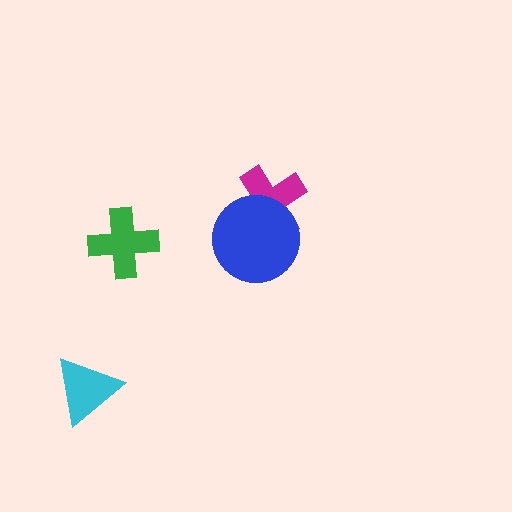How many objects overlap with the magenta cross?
1 object overlaps with the magenta cross.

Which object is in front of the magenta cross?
The blue circle is in front of the magenta cross.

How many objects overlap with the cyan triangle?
0 objects overlap with the cyan triangle.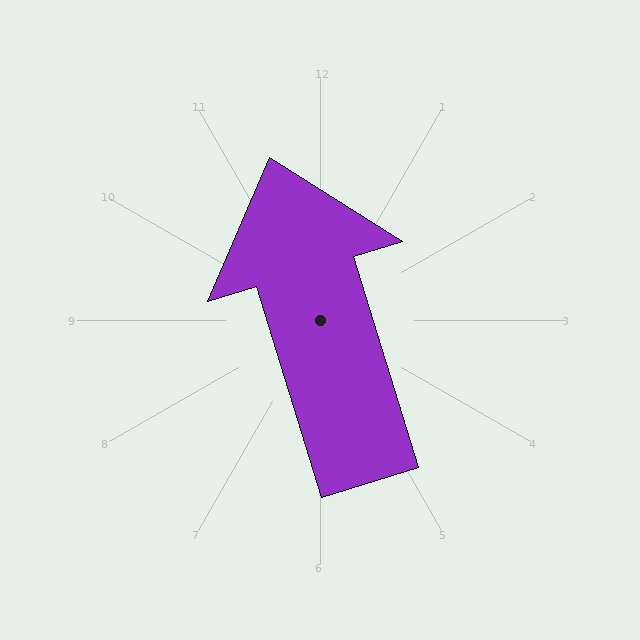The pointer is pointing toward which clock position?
Roughly 11 o'clock.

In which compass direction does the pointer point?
North.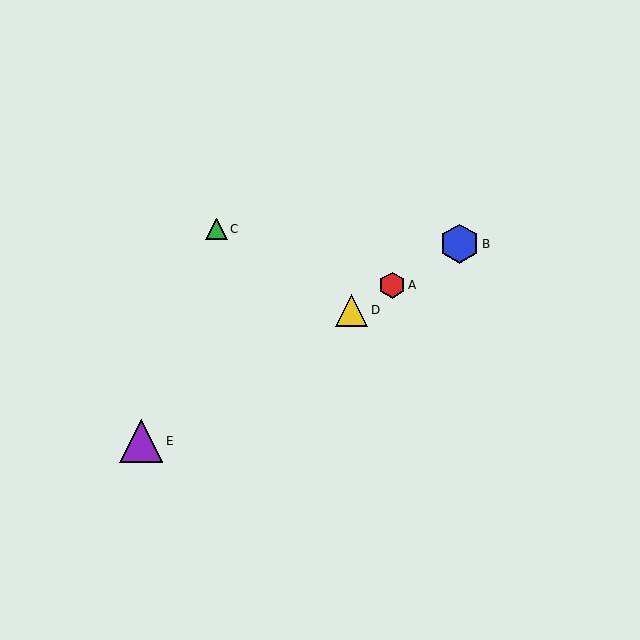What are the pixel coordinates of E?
Object E is at (141, 441).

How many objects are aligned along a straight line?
4 objects (A, B, D, E) are aligned along a straight line.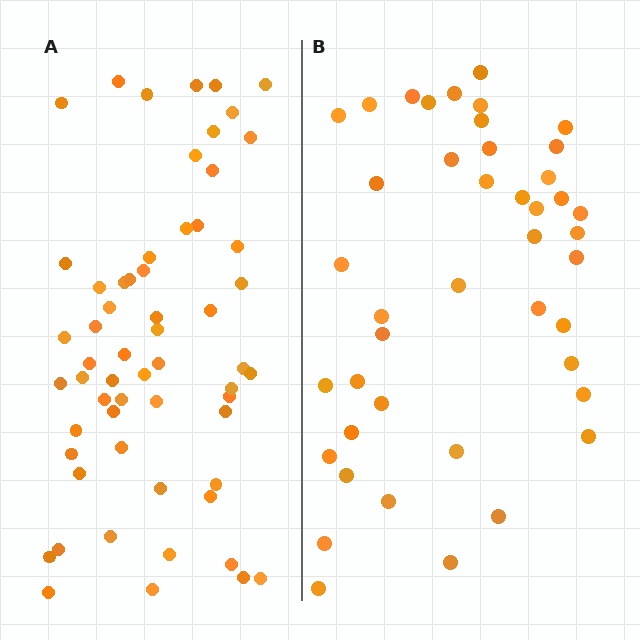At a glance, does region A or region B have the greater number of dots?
Region A (the left region) has more dots.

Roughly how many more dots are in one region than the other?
Region A has approximately 15 more dots than region B.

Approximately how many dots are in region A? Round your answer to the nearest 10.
About 60 dots. (The exact count is 59, which rounds to 60.)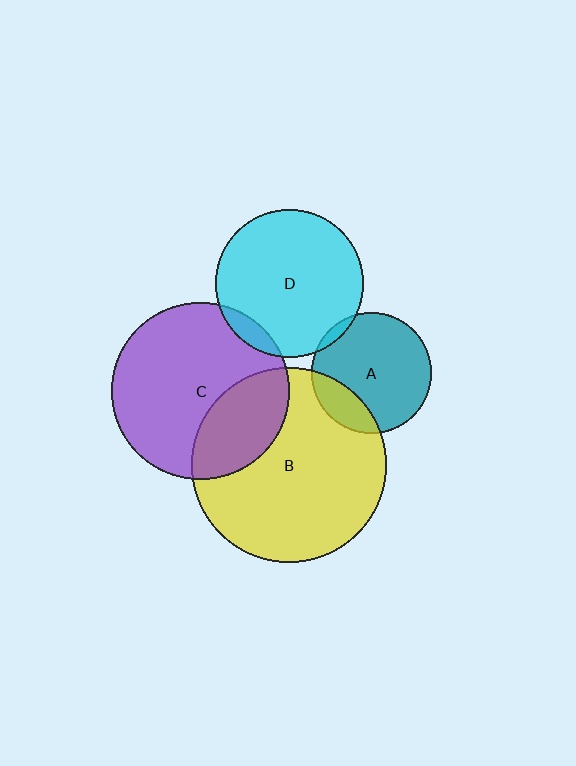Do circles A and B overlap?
Yes.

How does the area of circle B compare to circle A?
Approximately 2.6 times.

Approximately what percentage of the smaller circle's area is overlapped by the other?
Approximately 20%.